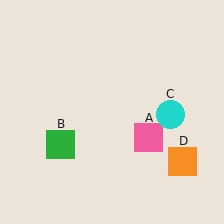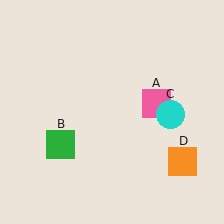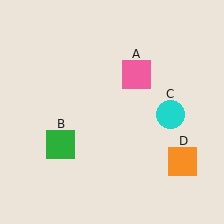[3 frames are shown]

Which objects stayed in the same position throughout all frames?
Green square (object B) and cyan circle (object C) and orange square (object D) remained stationary.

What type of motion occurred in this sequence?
The pink square (object A) rotated counterclockwise around the center of the scene.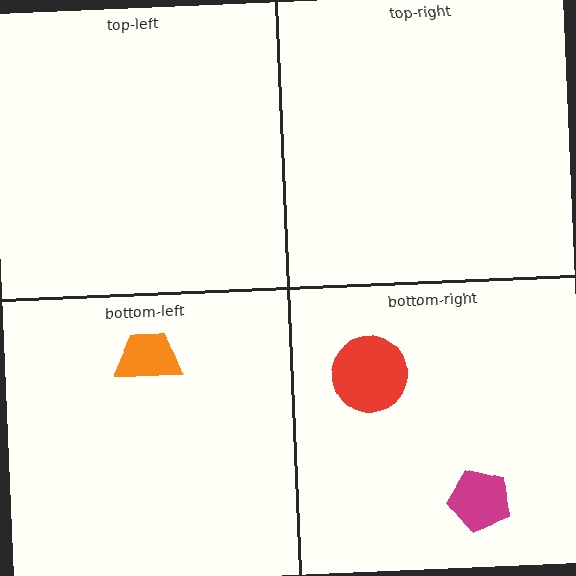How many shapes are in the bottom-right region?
2.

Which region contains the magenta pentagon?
The bottom-right region.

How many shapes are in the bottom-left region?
1.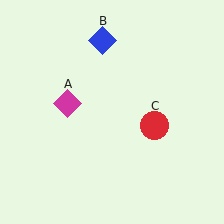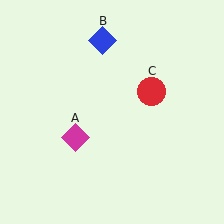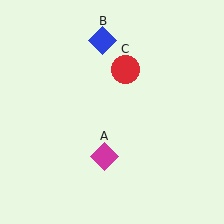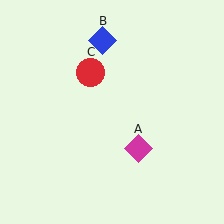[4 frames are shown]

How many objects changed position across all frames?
2 objects changed position: magenta diamond (object A), red circle (object C).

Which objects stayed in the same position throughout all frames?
Blue diamond (object B) remained stationary.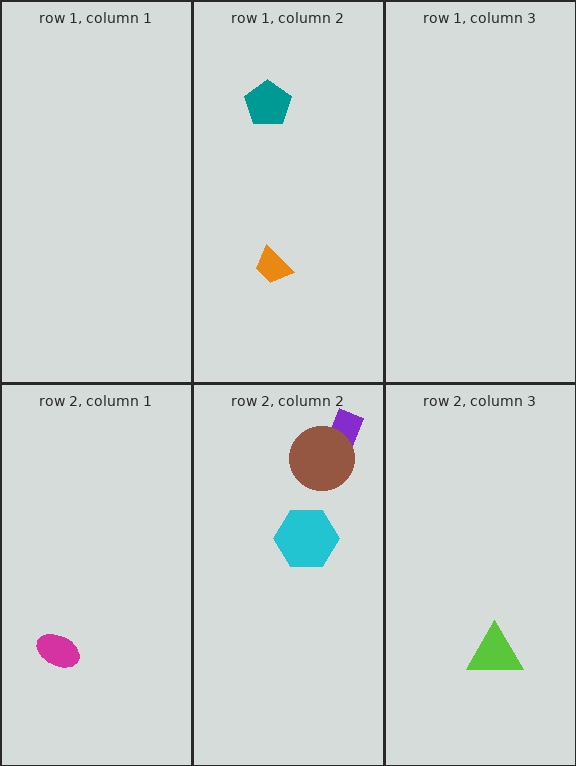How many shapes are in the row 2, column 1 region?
1.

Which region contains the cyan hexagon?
The row 2, column 2 region.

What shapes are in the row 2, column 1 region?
The magenta ellipse.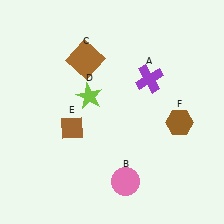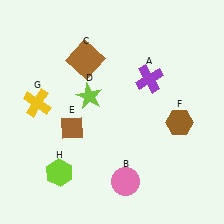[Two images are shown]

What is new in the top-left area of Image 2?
A yellow cross (G) was added in the top-left area of Image 2.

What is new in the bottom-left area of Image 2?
A lime hexagon (H) was added in the bottom-left area of Image 2.